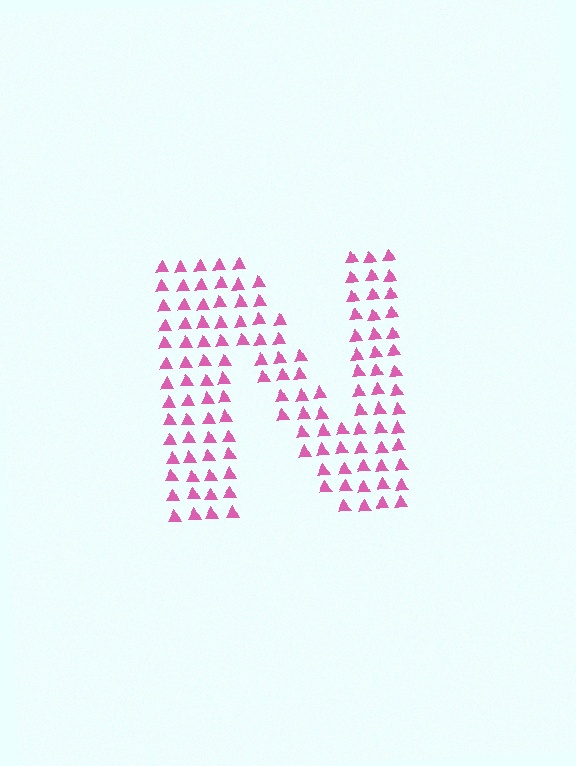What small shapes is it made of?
It is made of small triangles.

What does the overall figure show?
The overall figure shows the letter N.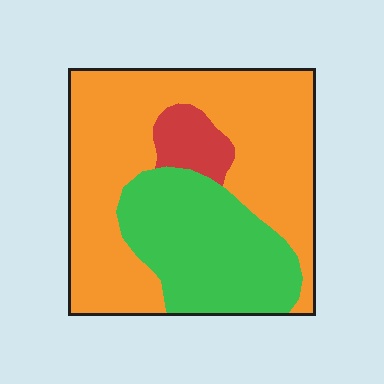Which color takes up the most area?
Orange, at roughly 60%.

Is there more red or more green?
Green.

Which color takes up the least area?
Red, at roughly 5%.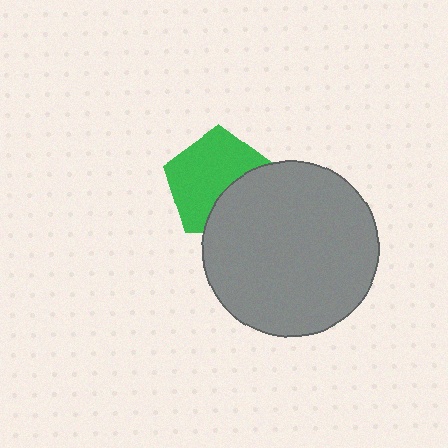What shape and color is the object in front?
The object in front is a gray circle.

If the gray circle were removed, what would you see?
You would see the complete green pentagon.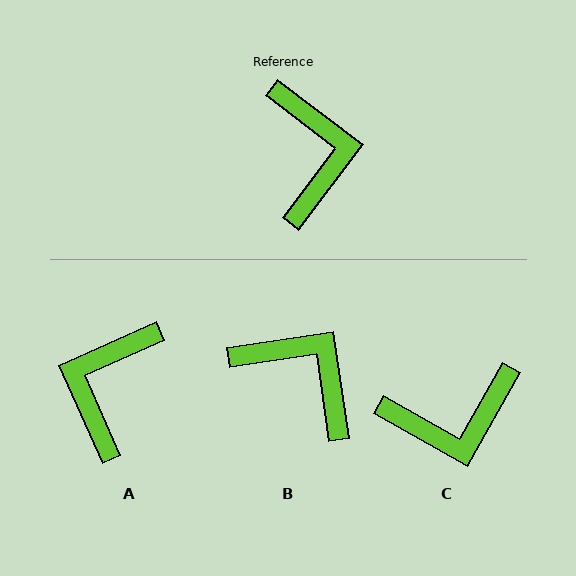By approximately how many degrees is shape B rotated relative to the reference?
Approximately 45 degrees counter-clockwise.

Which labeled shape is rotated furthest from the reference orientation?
A, about 151 degrees away.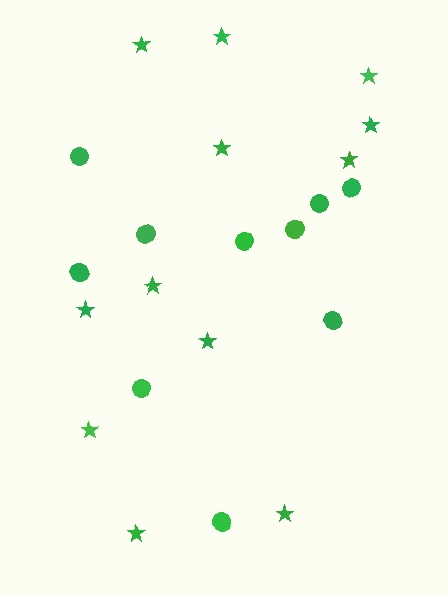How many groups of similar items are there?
There are 2 groups: one group of circles (10) and one group of stars (12).